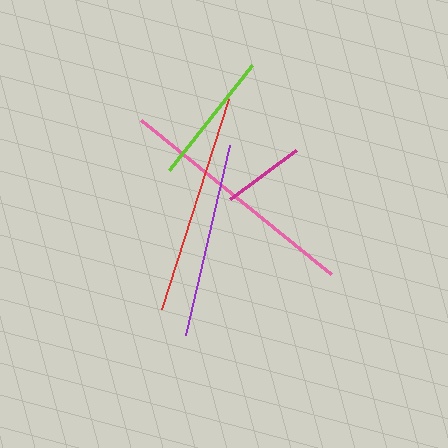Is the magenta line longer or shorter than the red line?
The red line is longer than the magenta line.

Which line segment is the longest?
The pink line is the longest at approximately 244 pixels.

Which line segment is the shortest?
The magenta line is the shortest at approximately 82 pixels.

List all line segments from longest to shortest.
From longest to shortest: pink, red, purple, lime, magenta.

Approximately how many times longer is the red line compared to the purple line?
The red line is approximately 1.1 times the length of the purple line.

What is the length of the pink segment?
The pink segment is approximately 244 pixels long.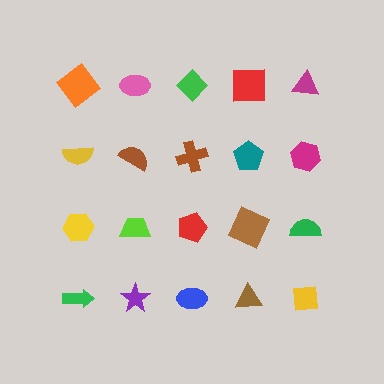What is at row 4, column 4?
A brown triangle.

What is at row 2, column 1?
A yellow semicircle.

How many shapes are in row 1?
5 shapes.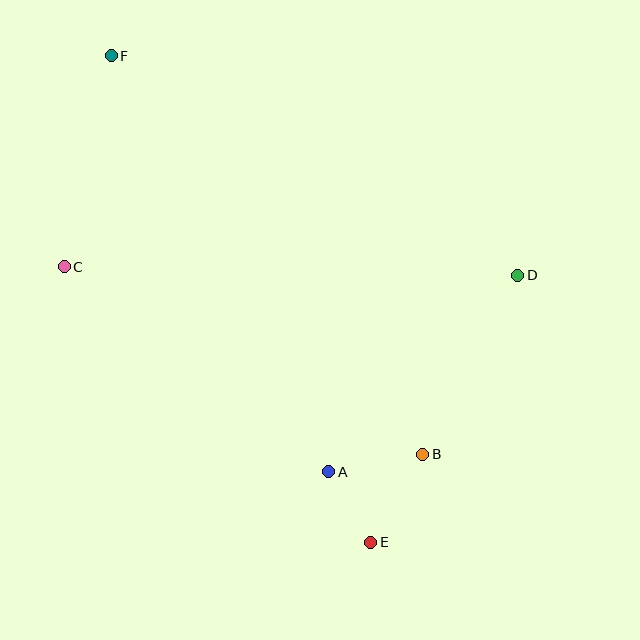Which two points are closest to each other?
Points A and E are closest to each other.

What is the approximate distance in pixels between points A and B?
The distance between A and B is approximately 96 pixels.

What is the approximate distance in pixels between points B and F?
The distance between B and F is approximately 506 pixels.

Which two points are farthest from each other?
Points E and F are farthest from each other.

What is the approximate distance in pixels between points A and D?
The distance between A and D is approximately 273 pixels.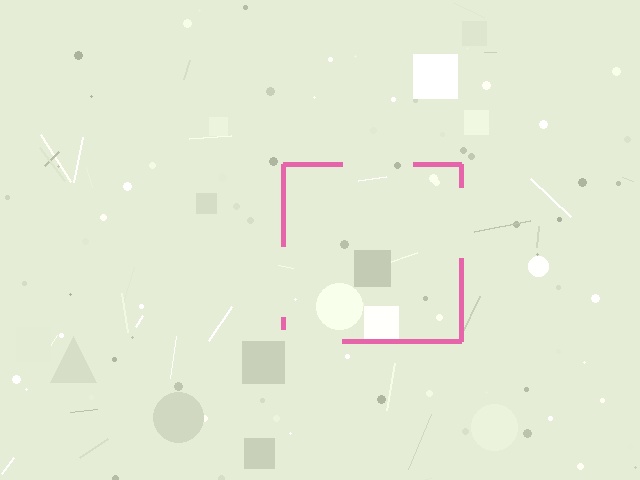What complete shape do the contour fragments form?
The contour fragments form a square.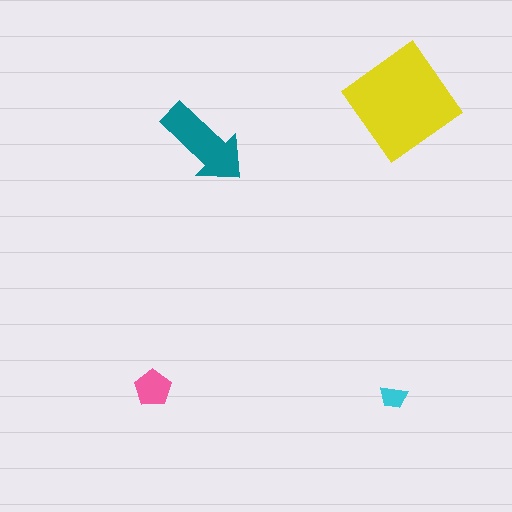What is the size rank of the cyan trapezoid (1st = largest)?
4th.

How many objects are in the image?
There are 4 objects in the image.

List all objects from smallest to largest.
The cyan trapezoid, the pink pentagon, the teal arrow, the yellow diamond.